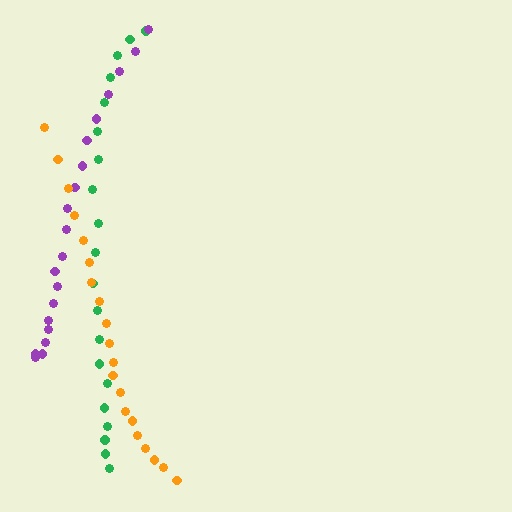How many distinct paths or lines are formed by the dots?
There are 3 distinct paths.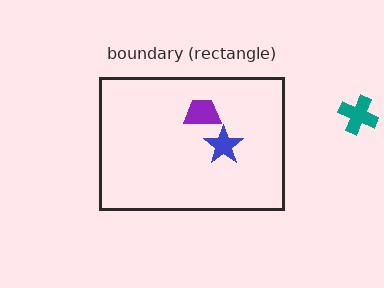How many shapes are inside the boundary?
2 inside, 1 outside.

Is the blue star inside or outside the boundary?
Inside.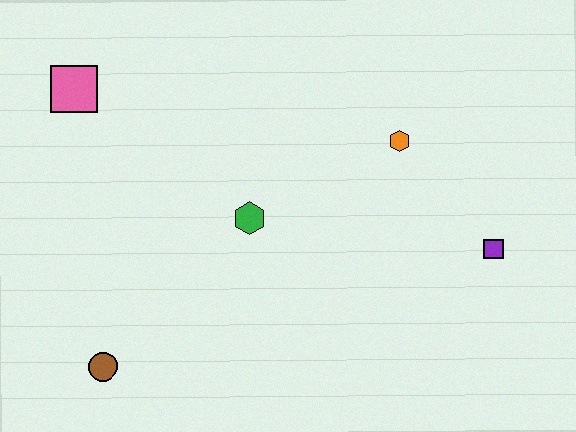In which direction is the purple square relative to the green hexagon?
The purple square is to the right of the green hexagon.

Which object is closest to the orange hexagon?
The purple square is closest to the orange hexagon.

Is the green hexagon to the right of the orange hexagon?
No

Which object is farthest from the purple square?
The pink square is farthest from the purple square.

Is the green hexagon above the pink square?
No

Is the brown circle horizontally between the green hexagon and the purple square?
No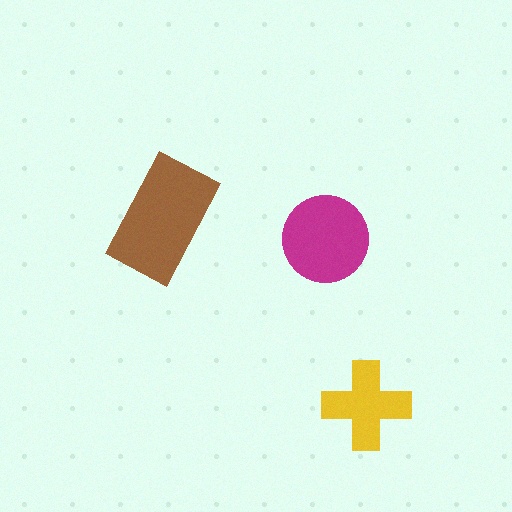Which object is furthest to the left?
The brown rectangle is leftmost.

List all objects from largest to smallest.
The brown rectangle, the magenta circle, the yellow cross.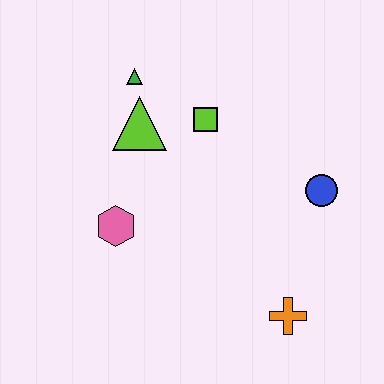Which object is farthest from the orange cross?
The green triangle is farthest from the orange cross.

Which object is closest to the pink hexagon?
The lime triangle is closest to the pink hexagon.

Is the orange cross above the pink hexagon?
No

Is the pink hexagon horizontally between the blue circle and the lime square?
No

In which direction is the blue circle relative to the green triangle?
The blue circle is to the right of the green triangle.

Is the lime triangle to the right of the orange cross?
No